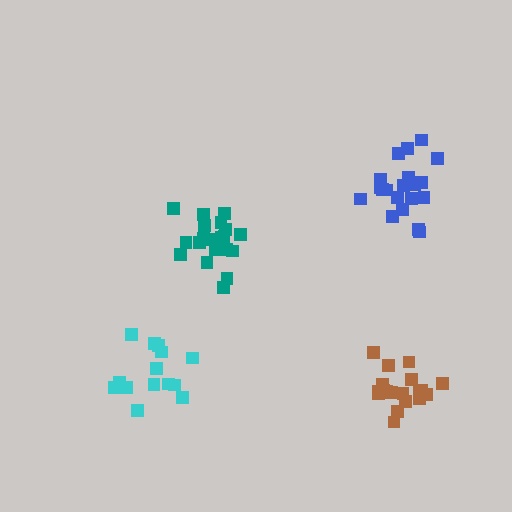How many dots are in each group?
Group 1: 20 dots, Group 2: 14 dots, Group 3: 20 dots, Group 4: 19 dots (73 total).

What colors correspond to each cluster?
The clusters are colored: teal, cyan, blue, brown.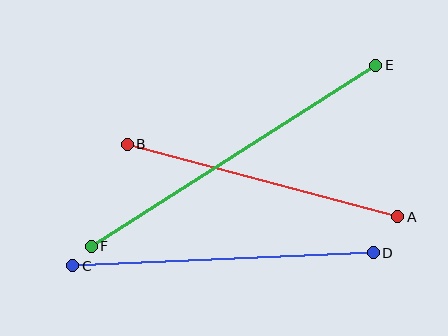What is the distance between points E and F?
The distance is approximately 337 pixels.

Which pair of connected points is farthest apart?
Points E and F are farthest apart.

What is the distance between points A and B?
The distance is approximately 280 pixels.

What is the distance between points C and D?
The distance is approximately 301 pixels.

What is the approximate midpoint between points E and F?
The midpoint is at approximately (233, 156) pixels.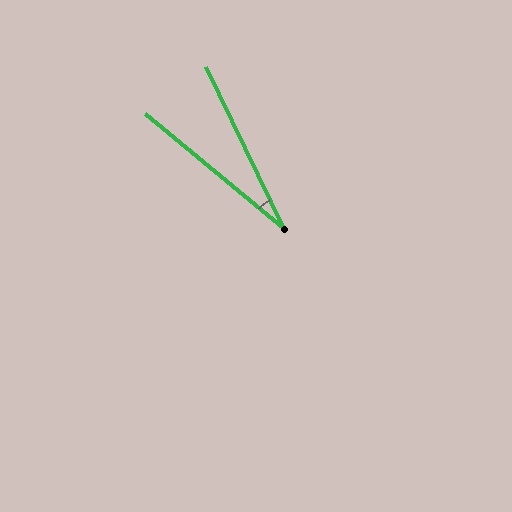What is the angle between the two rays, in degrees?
Approximately 25 degrees.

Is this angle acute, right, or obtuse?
It is acute.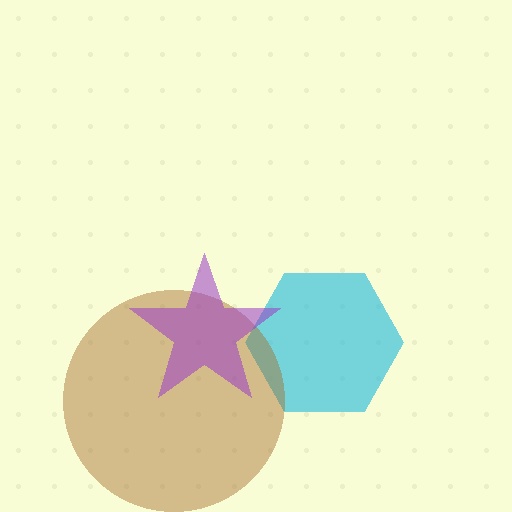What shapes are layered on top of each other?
The layered shapes are: a cyan hexagon, a brown circle, a purple star.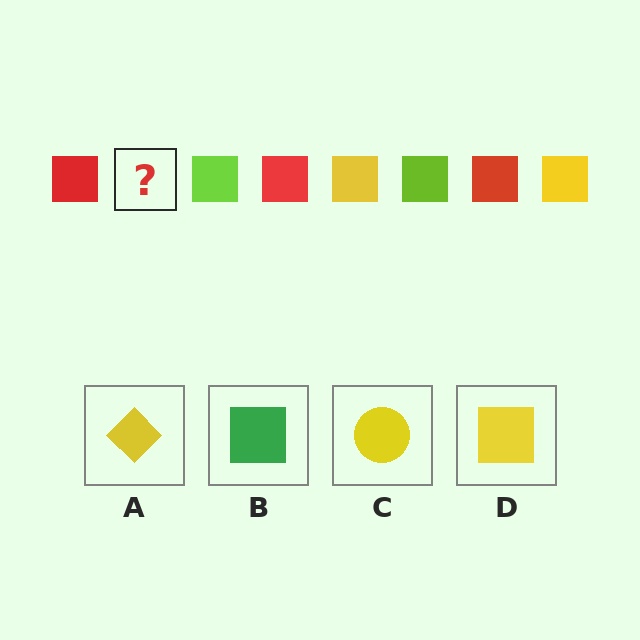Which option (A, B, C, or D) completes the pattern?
D.